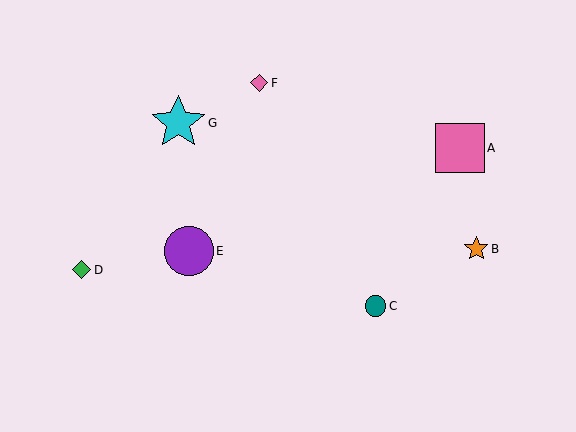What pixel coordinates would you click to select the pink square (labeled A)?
Click at (460, 148) to select the pink square A.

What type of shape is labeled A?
Shape A is a pink square.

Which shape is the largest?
The cyan star (labeled G) is the largest.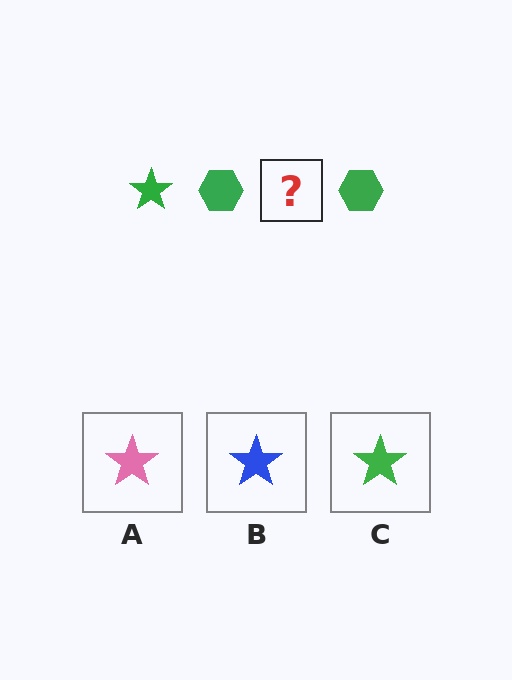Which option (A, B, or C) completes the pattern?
C.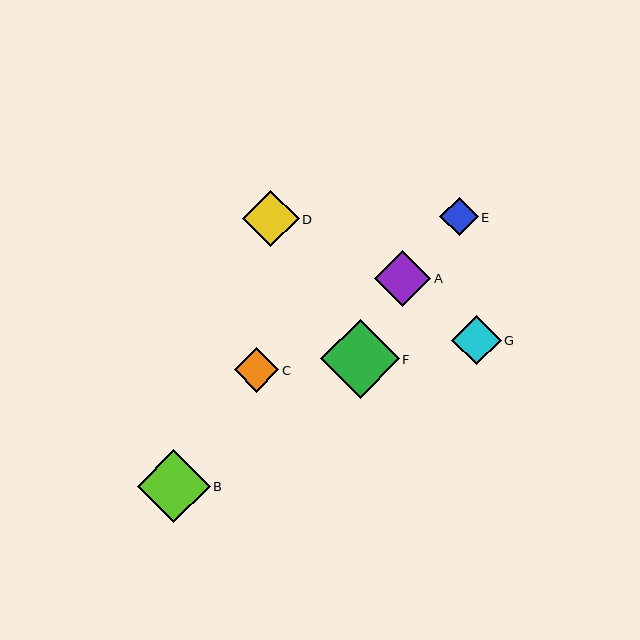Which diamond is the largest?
Diamond F is the largest with a size of approximately 78 pixels.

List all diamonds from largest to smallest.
From largest to smallest: F, B, D, A, G, C, E.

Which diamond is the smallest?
Diamond E is the smallest with a size of approximately 38 pixels.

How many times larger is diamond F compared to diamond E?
Diamond F is approximately 2.0 times the size of diamond E.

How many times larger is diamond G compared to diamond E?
Diamond G is approximately 1.3 times the size of diamond E.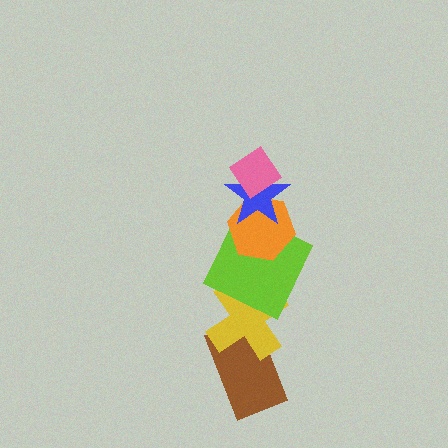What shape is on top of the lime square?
The orange hexagon is on top of the lime square.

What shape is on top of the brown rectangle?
The yellow cross is on top of the brown rectangle.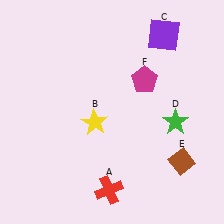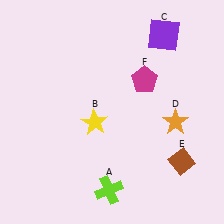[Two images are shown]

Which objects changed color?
A changed from red to lime. D changed from green to orange.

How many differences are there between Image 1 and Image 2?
There are 2 differences between the two images.